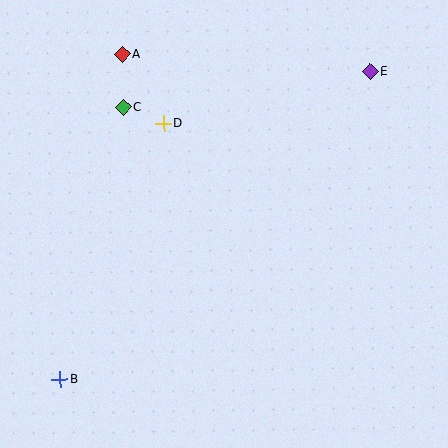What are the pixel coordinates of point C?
Point C is at (124, 107).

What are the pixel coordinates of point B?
Point B is at (60, 379).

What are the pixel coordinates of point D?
Point D is at (163, 123).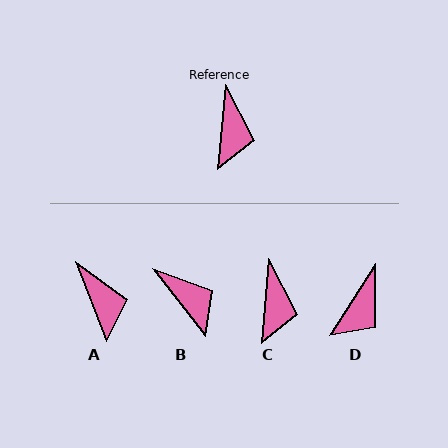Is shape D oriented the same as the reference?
No, it is off by about 27 degrees.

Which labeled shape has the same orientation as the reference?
C.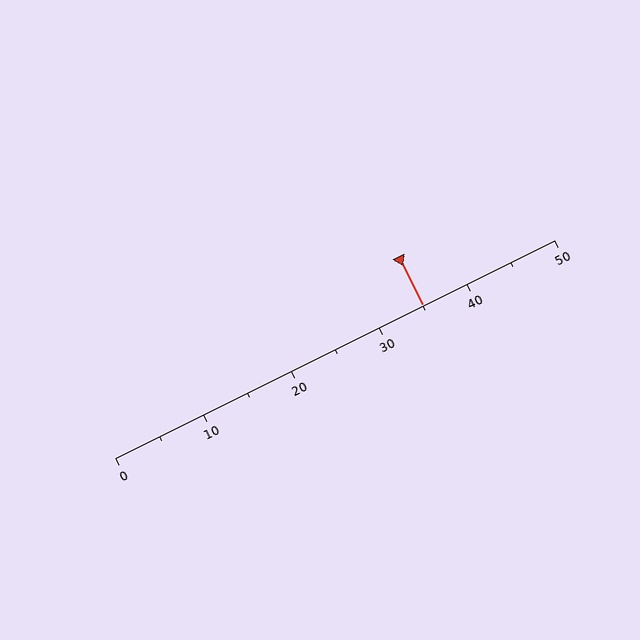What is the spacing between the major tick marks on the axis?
The major ticks are spaced 10 apart.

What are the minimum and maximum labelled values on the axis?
The axis runs from 0 to 50.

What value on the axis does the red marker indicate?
The marker indicates approximately 35.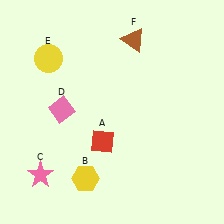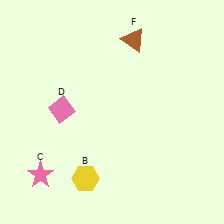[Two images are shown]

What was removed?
The red diamond (A), the yellow circle (E) were removed in Image 2.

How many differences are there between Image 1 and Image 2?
There are 2 differences between the two images.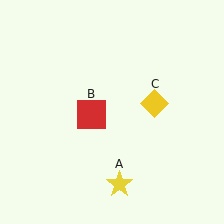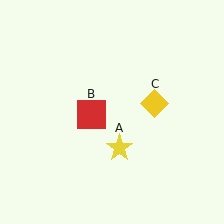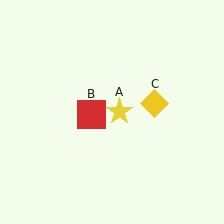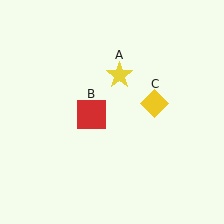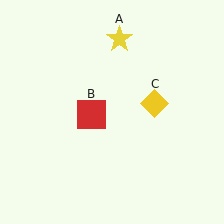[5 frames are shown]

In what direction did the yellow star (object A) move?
The yellow star (object A) moved up.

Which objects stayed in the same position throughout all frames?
Red square (object B) and yellow diamond (object C) remained stationary.